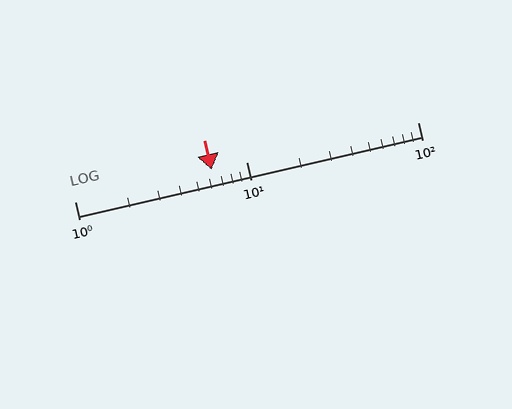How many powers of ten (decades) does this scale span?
The scale spans 2 decades, from 1 to 100.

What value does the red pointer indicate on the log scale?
The pointer indicates approximately 6.3.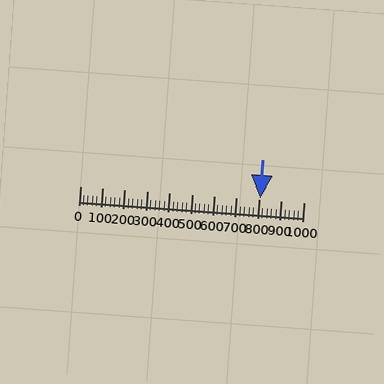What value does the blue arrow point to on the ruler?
The blue arrow points to approximately 808.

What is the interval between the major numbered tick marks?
The major tick marks are spaced 100 units apart.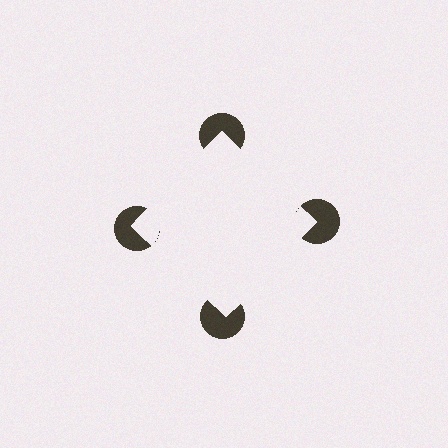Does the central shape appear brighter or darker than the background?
It typically appears slightly brighter than the background, even though no actual brightness change is drawn.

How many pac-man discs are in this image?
There are 4 — one at each vertex of the illusory square.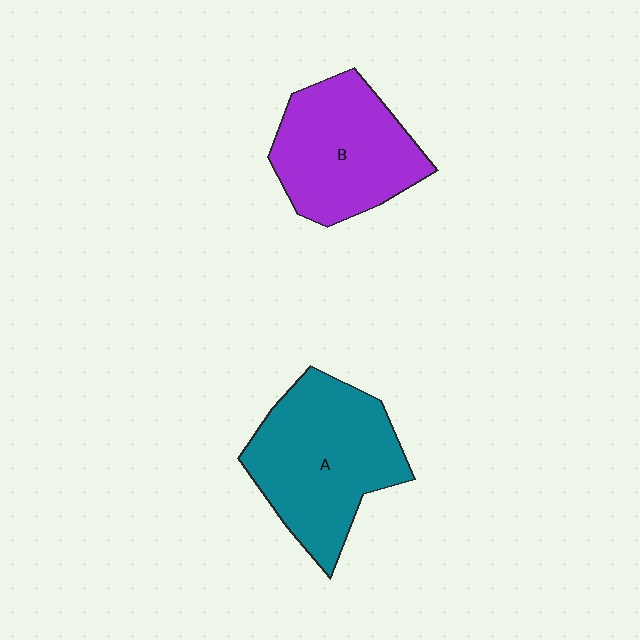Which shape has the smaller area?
Shape B (purple).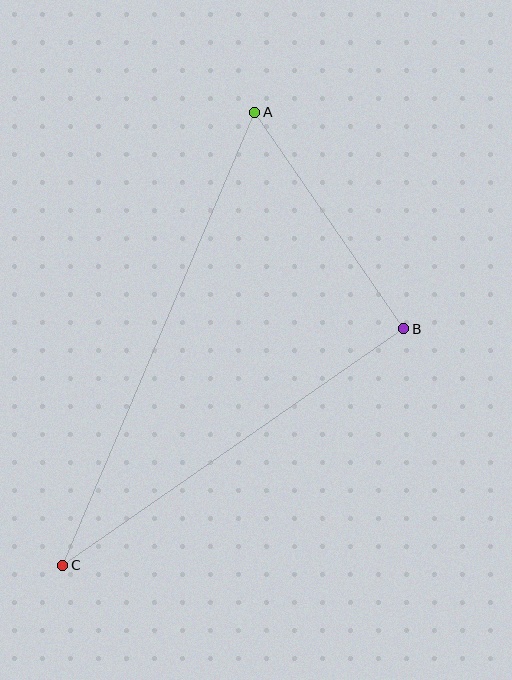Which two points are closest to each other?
Points A and B are closest to each other.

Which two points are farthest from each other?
Points A and C are farthest from each other.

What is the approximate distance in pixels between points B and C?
The distance between B and C is approximately 415 pixels.